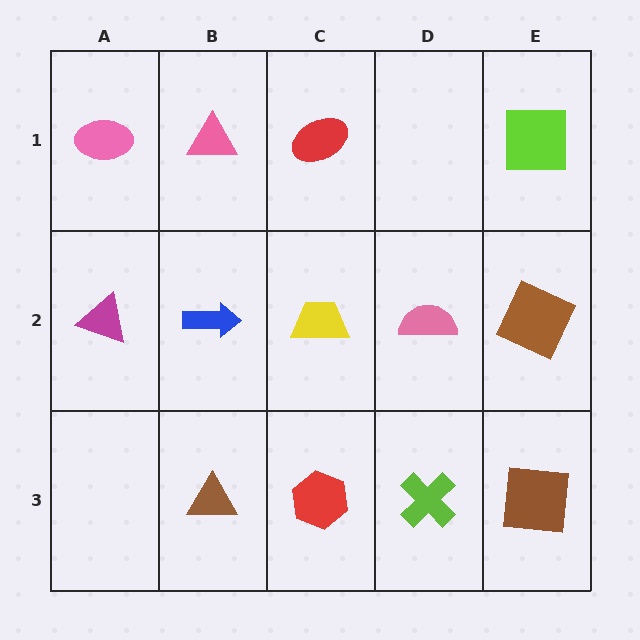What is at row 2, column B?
A blue arrow.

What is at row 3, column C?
A red hexagon.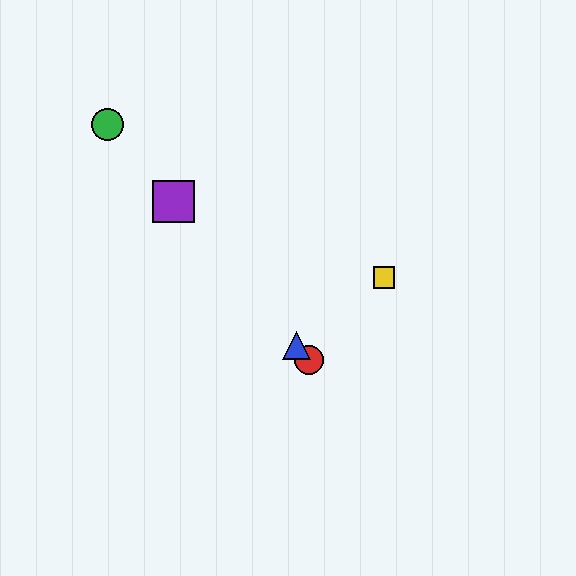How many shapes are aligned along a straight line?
4 shapes (the red circle, the blue triangle, the green circle, the purple square) are aligned along a straight line.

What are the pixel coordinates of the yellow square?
The yellow square is at (384, 278).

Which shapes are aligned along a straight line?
The red circle, the blue triangle, the green circle, the purple square are aligned along a straight line.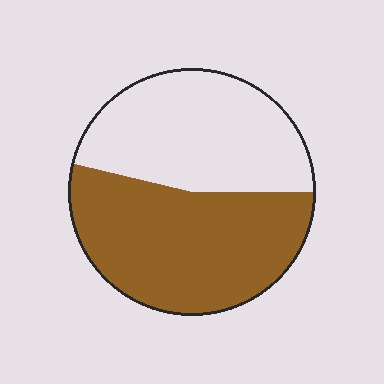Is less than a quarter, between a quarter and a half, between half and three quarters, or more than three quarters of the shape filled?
Between half and three quarters.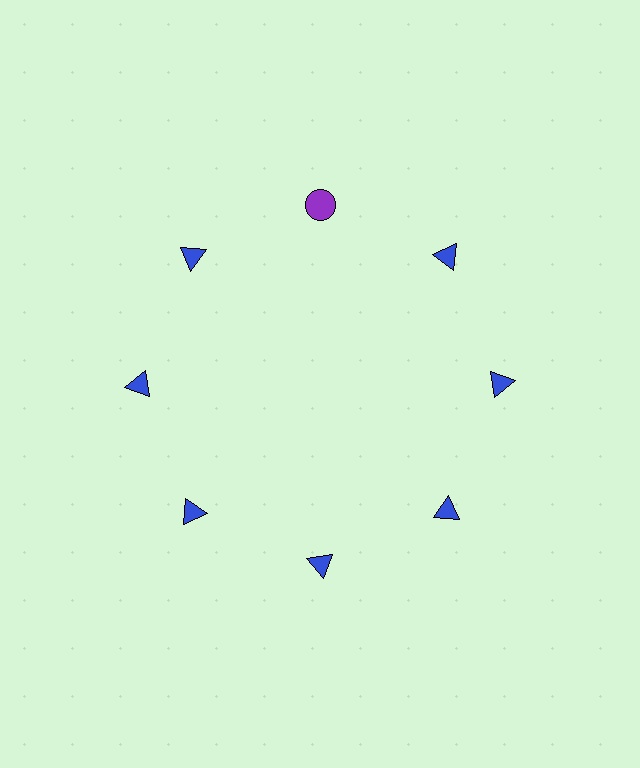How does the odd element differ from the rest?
It differs in both color (purple instead of blue) and shape (circle instead of triangle).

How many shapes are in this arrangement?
There are 8 shapes arranged in a ring pattern.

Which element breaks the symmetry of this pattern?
The purple circle at roughly the 12 o'clock position breaks the symmetry. All other shapes are blue triangles.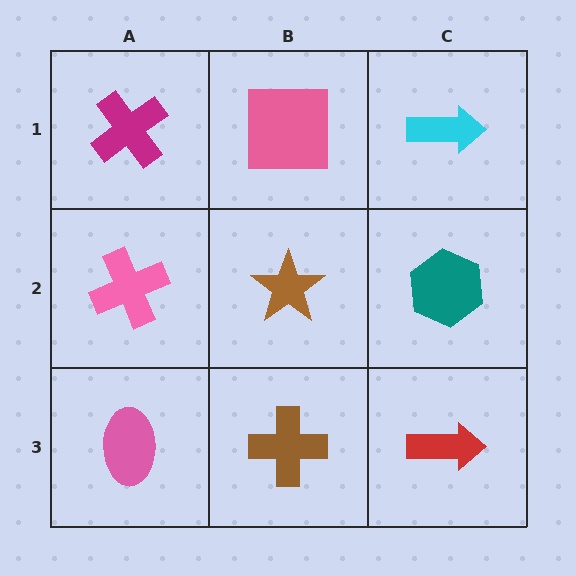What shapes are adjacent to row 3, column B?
A brown star (row 2, column B), a pink ellipse (row 3, column A), a red arrow (row 3, column C).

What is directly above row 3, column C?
A teal hexagon.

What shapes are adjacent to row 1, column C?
A teal hexagon (row 2, column C), a pink square (row 1, column B).